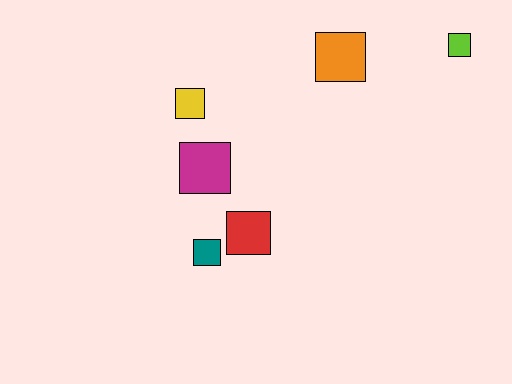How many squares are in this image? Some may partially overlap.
There are 6 squares.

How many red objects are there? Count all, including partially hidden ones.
There is 1 red object.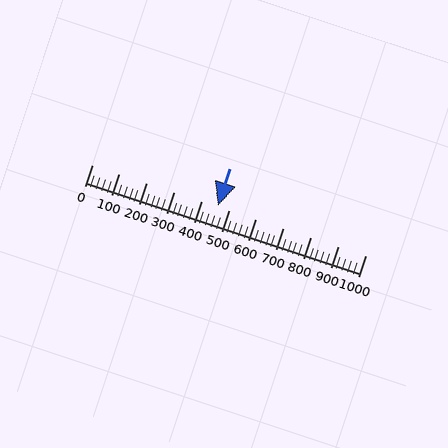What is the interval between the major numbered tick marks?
The major tick marks are spaced 100 units apart.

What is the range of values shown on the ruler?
The ruler shows values from 0 to 1000.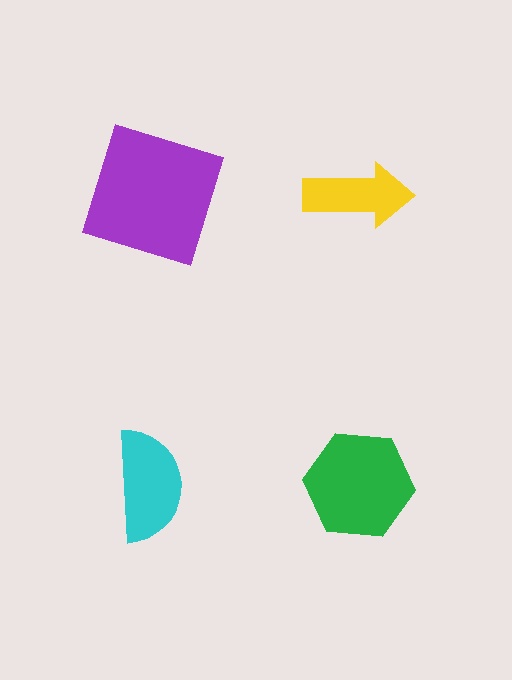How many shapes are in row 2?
2 shapes.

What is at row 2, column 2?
A green hexagon.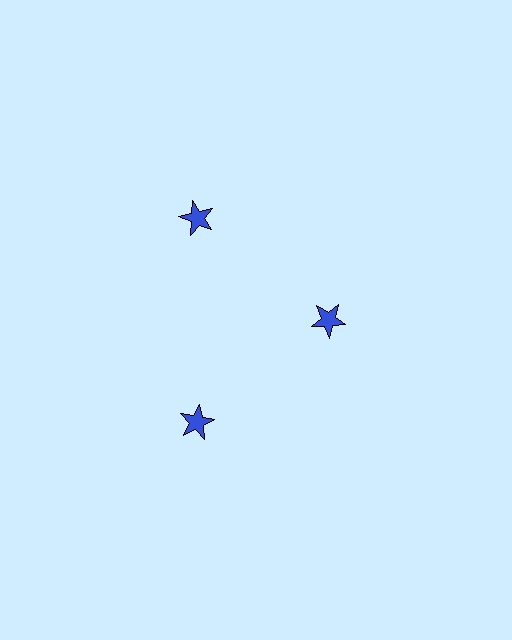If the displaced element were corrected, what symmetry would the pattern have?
It would have 3-fold rotational symmetry — the pattern would map onto itself every 120 degrees.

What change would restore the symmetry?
The symmetry would be restored by moving it outward, back onto the ring so that all 3 stars sit at equal angles and equal distance from the center.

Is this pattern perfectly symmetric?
No. The 3 blue stars are arranged in a ring, but one element near the 3 o'clock position is pulled inward toward the center, breaking the 3-fold rotational symmetry.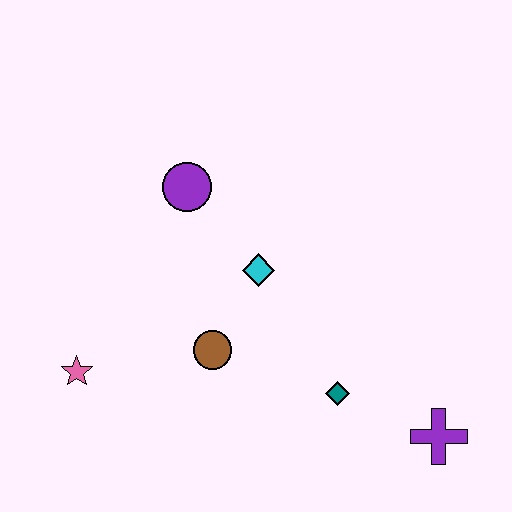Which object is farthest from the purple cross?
The pink star is farthest from the purple cross.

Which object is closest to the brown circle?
The cyan diamond is closest to the brown circle.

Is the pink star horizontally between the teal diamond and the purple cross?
No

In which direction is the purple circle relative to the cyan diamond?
The purple circle is above the cyan diamond.